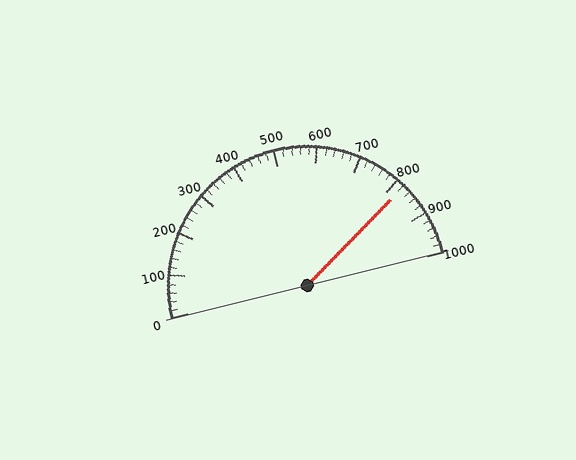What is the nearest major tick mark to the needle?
The nearest major tick mark is 800.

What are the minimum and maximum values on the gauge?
The gauge ranges from 0 to 1000.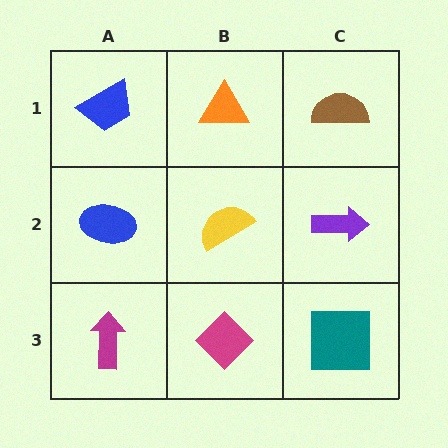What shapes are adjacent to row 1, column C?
A purple arrow (row 2, column C), an orange triangle (row 1, column B).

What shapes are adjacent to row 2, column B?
An orange triangle (row 1, column B), a magenta diamond (row 3, column B), a blue ellipse (row 2, column A), a purple arrow (row 2, column C).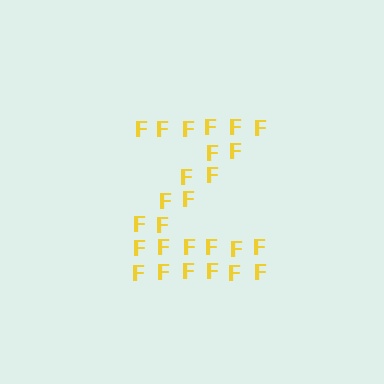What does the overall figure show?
The overall figure shows the letter Z.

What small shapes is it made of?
It is made of small letter F's.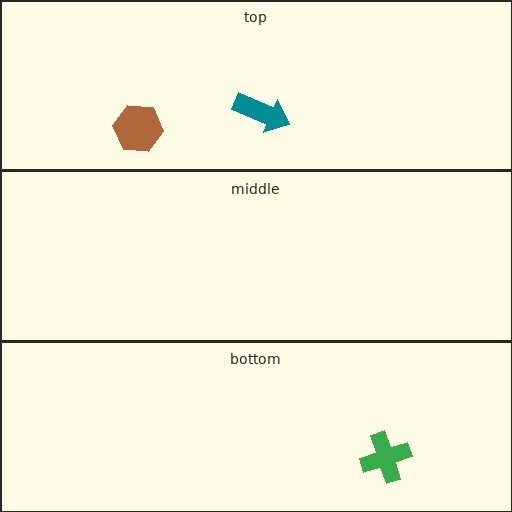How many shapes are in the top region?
2.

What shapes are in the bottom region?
The green cross.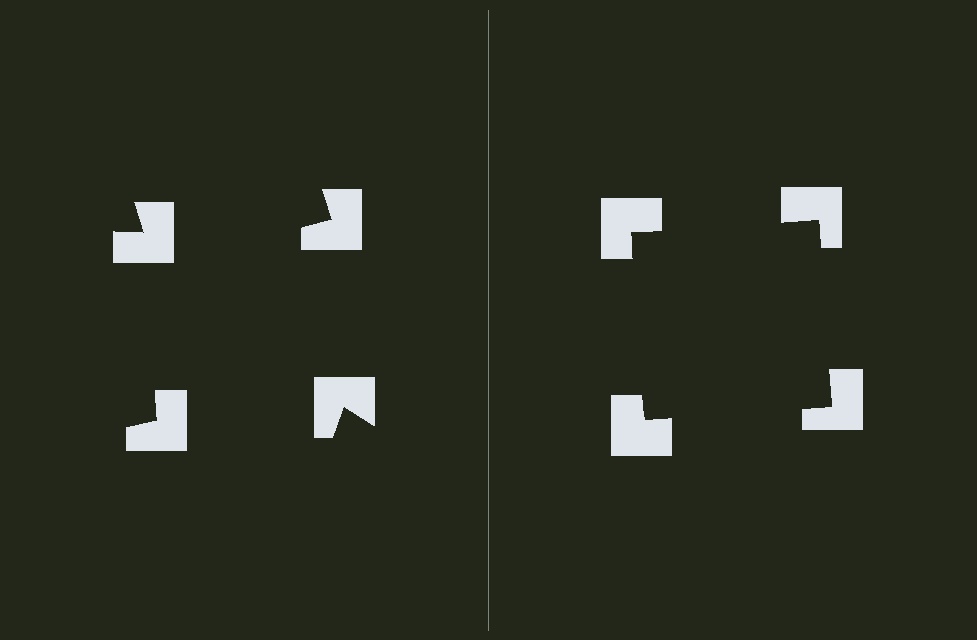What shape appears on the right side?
An illusory square.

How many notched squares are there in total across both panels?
8 — 4 on each side.